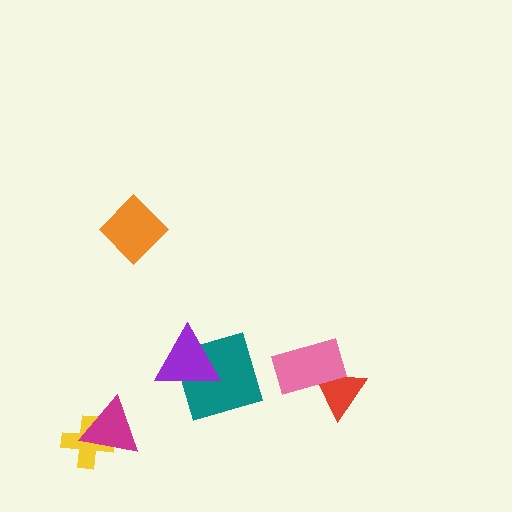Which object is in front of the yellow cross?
The magenta triangle is in front of the yellow cross.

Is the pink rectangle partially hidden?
No, no other shape covers it.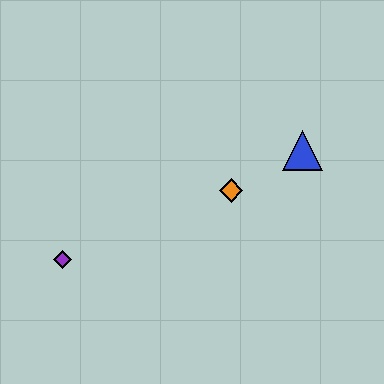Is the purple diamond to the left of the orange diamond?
Yes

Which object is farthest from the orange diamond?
The purple diamond is farthest from the orange diamond.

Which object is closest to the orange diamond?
The blue triangle is closest to the orange diamond.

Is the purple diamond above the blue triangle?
No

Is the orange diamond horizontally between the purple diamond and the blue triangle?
Yes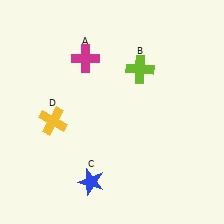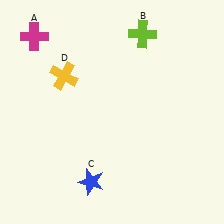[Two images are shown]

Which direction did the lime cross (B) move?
The lime cross (B) moved up.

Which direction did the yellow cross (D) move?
The yellow cross (D) moved up.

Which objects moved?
The objects that moved are: the magenta cross (A), the lime cross (B), the yellow cross (D).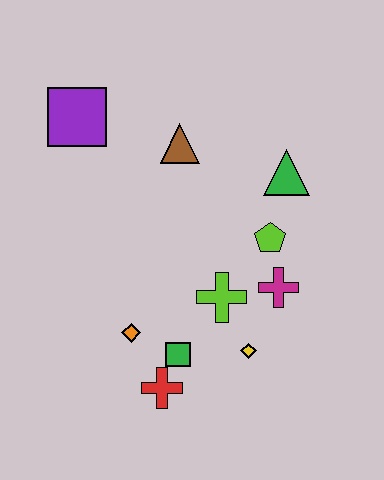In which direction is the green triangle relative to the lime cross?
The green triangle is above the lime cross.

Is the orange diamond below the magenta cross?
Yes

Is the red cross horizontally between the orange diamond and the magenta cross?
Yes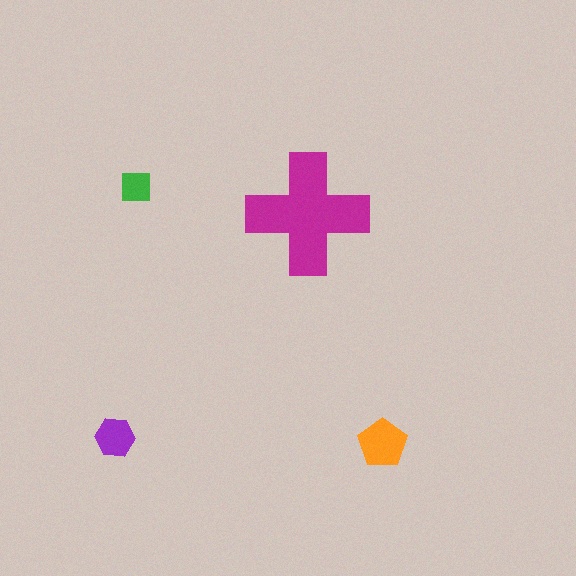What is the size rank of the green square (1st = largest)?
4th.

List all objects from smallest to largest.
The green square, the purple hexagon, the orange pentagon, the magenta cross.